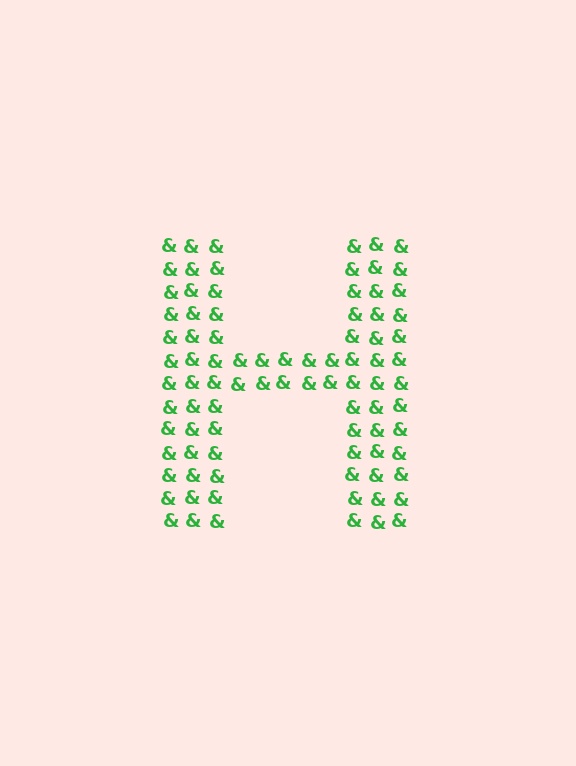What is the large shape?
The large shape is the letter H.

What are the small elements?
The small elements are ampersands.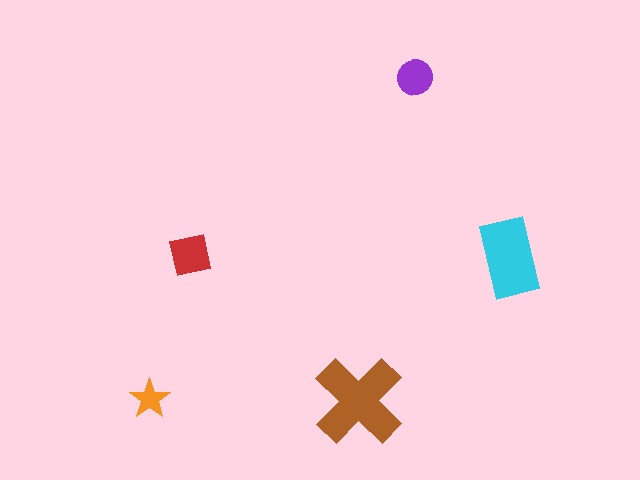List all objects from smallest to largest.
The orange star, the purple circle, the red square, the cyan rectangle, the brown cross.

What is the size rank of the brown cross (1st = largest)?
1st.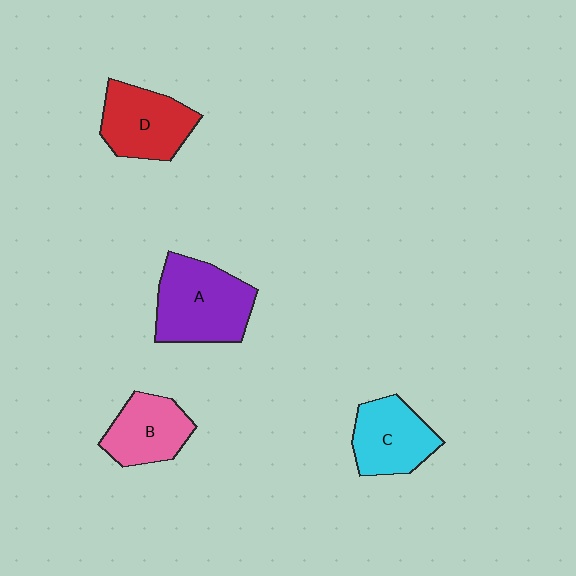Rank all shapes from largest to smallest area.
From largest to smallest: A (purple), D (red), C (cyan), B (pink).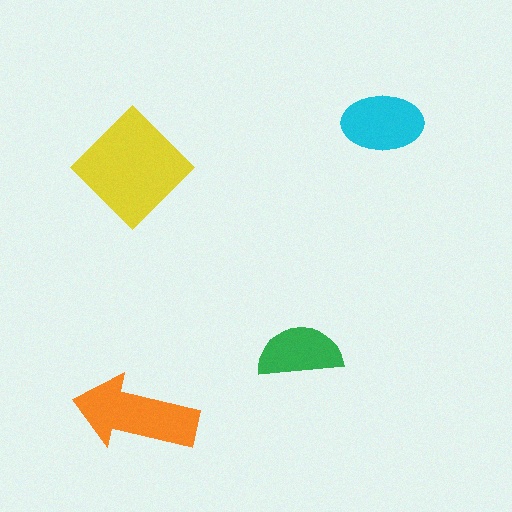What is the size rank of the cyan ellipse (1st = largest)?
3rd.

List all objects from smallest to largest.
The green semicircle, the cyan ellipse, the orange arrow, the yellow diamond.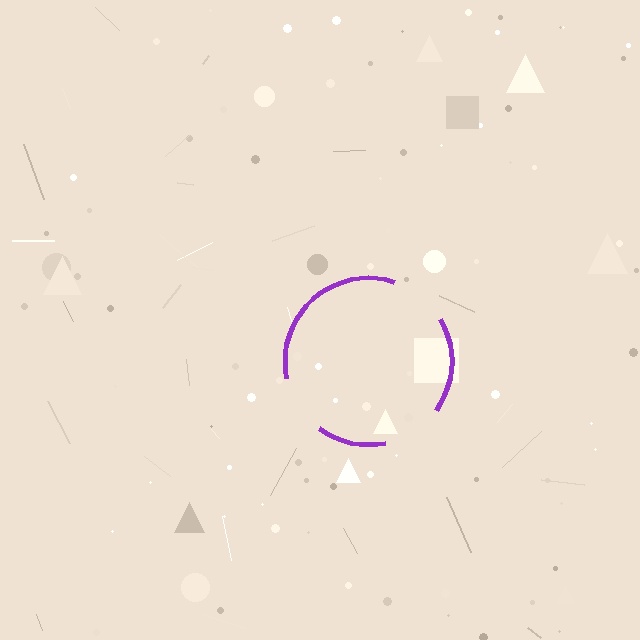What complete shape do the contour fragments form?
The contour fragments form a circle.